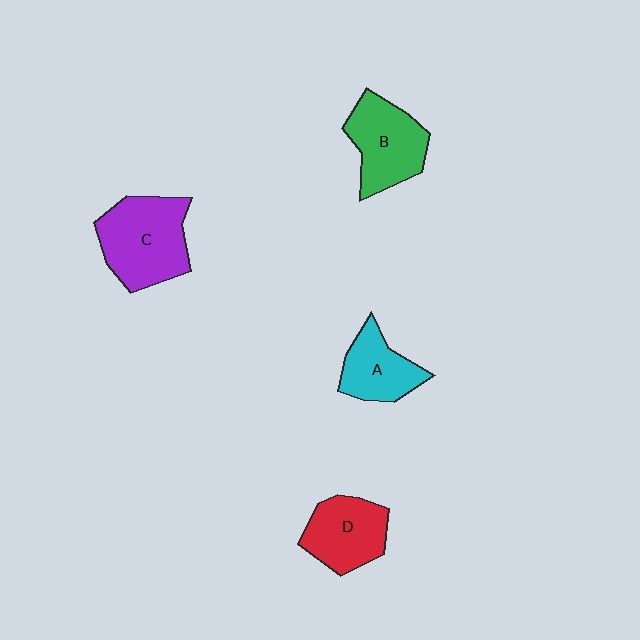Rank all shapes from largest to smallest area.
From largest to smallest: C (purple), B (green), D (red), A (cyan).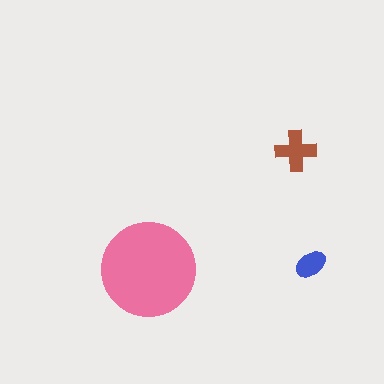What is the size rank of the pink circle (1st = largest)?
1st.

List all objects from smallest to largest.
The blue ellipse, the brown cross, the pink circle.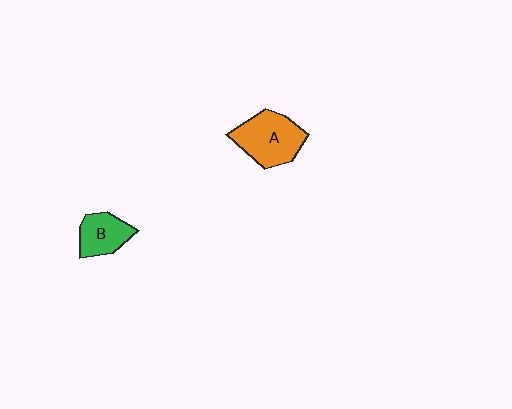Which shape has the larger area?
Shape A (orange).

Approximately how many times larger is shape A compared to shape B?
Approximately 1.6 times.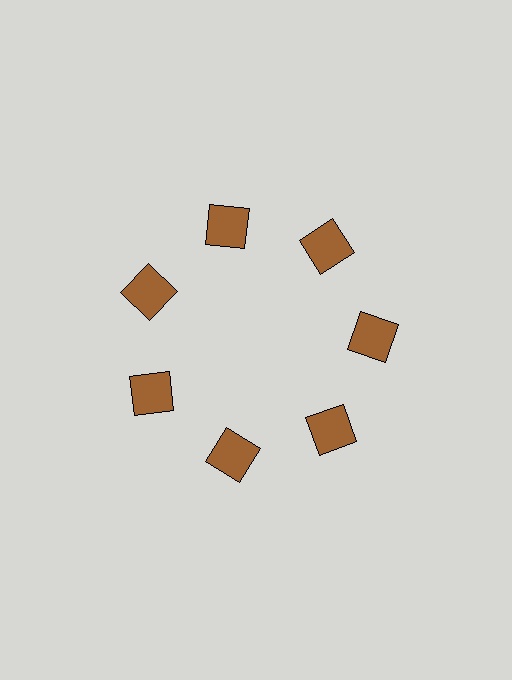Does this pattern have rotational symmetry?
Yes, this pattern has 7-fold rotational symmetry. It looks the same after rotating 51 degrees around the center.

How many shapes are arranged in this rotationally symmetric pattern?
There are 7 shapes, arranged in 7 groups of 1.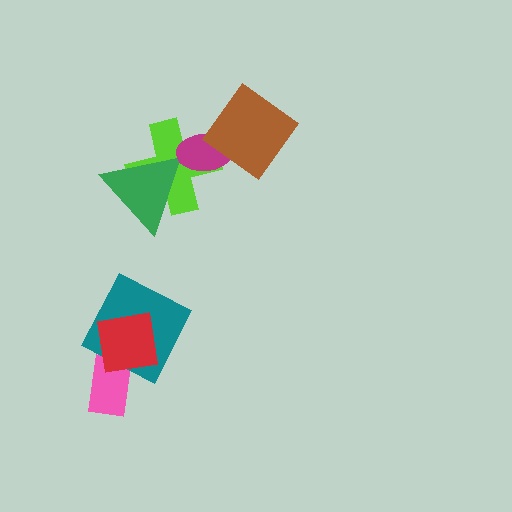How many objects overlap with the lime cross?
3 objects overlap with the lime cross.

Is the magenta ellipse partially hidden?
Yes, it is partially covered by another shape.